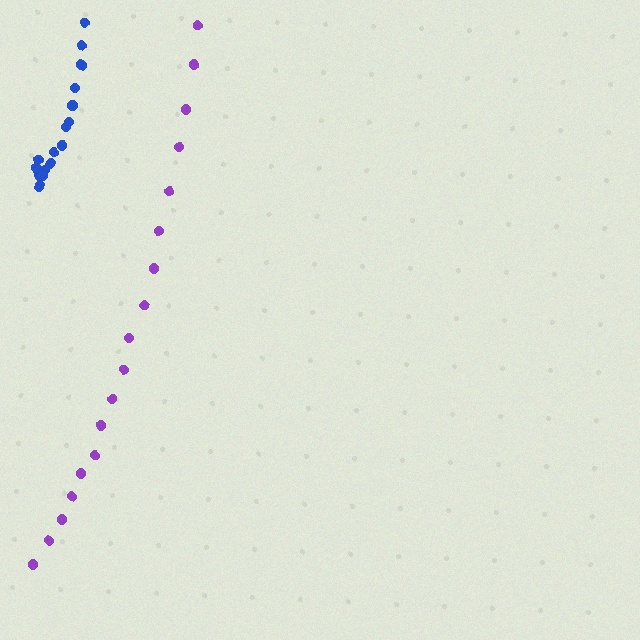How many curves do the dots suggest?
There are 2 distinct paths.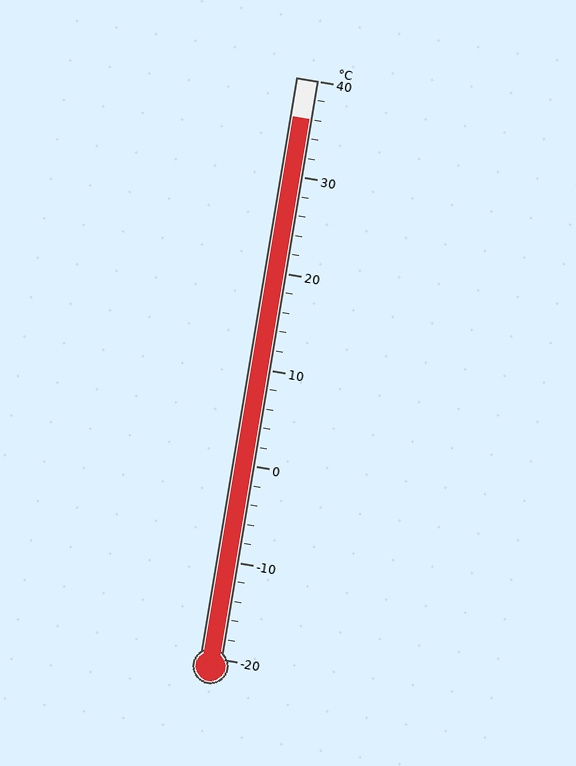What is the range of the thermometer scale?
The thermometer scale ranges from -20°C to 40°C.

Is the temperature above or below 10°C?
The temperature is above 10°C.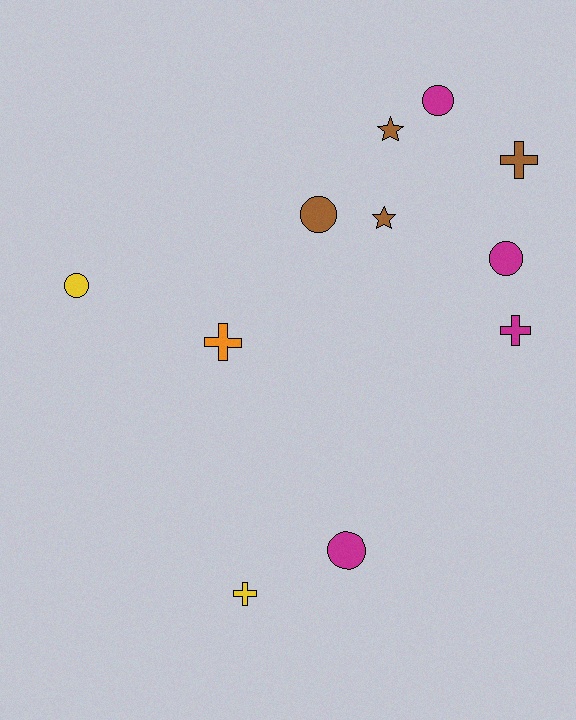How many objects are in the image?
There are 11 objects.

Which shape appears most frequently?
Circle, with 5 objects.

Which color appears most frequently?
Brown, with 4 objects.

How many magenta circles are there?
There are 3 magenta circles.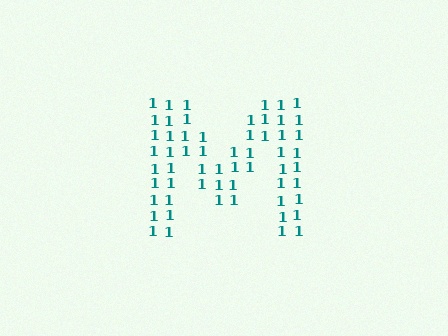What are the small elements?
The small elements are digit 1's.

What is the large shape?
The large shape is the letter M.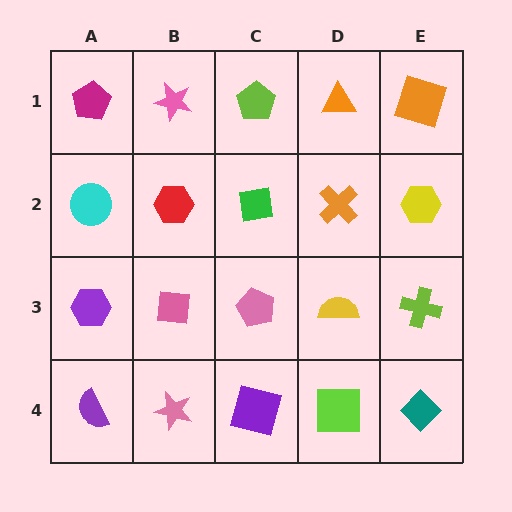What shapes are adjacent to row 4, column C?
A pink pentagon (row 3, column C), a pink star (row 4, column B), a lime square (row 4, column D).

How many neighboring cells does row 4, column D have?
3.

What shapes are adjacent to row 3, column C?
A green square (row 2, column C), a purple square (row 4, column C), a pink square (row 3, column B), a yellow semicircle (row 3, column D).